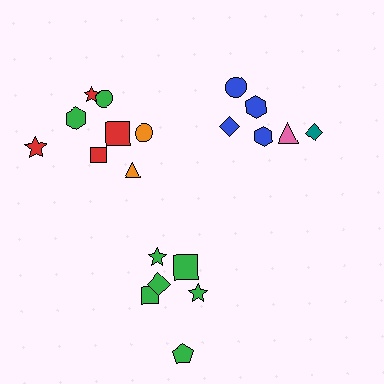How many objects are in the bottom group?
There are 6 objects.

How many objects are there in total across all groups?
There are 20 objects.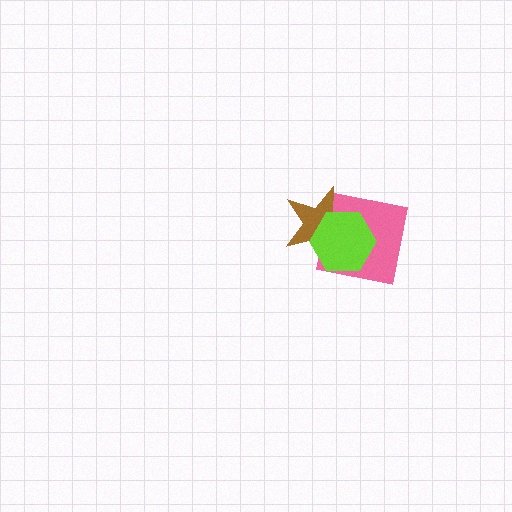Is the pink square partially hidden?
Yes, it is partially covered by another shape.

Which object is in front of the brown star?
The lime hexagon is in front of the brown star.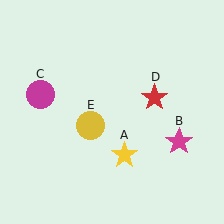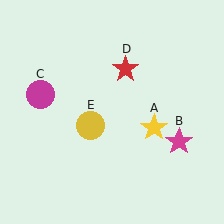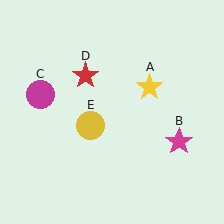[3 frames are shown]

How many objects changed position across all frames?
2 objects changed position: yellow star (object A), red star (object D).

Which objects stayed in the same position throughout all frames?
Magenta star (object B) and magenta circle (object C) and yellow circle (object E) remained stationary.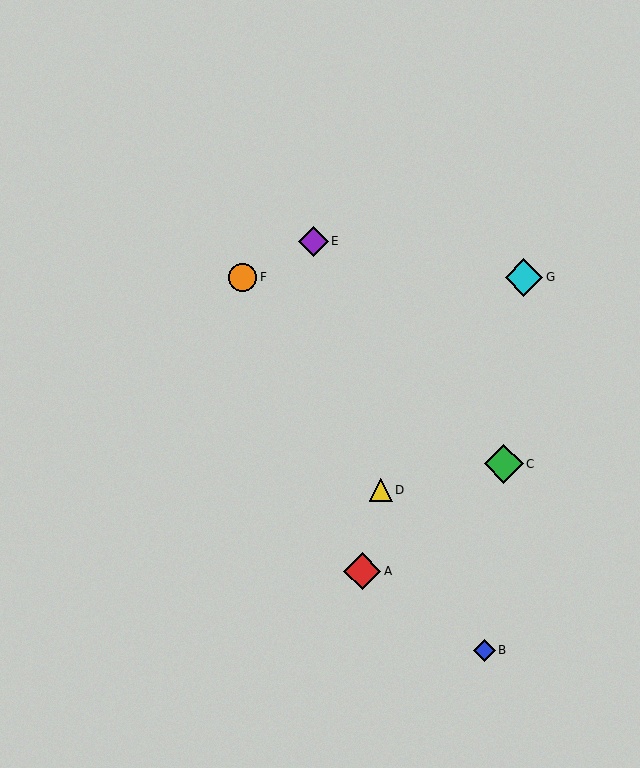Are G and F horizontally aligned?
Yes, both are at y≈277.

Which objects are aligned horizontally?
Objects F, G are aligned horizontally.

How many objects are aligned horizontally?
2 objects (F, G) are aligned horizontally.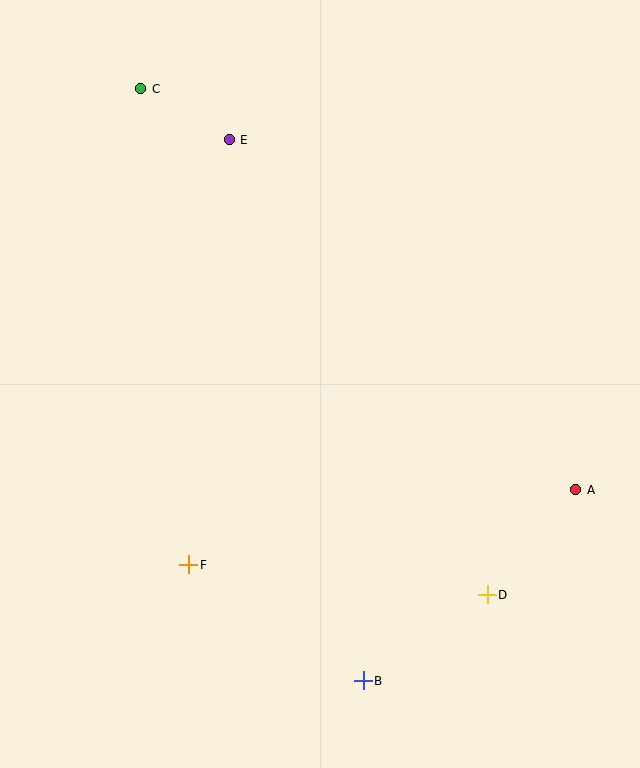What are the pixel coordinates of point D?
Point D is at (487, 595).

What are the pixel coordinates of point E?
Point E is at (229, 140).